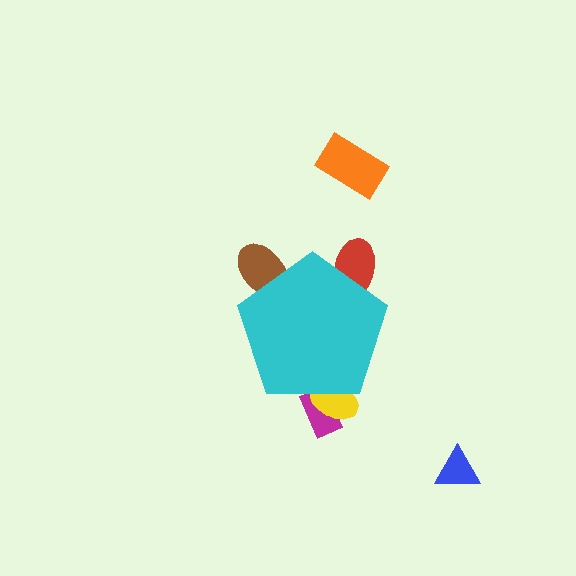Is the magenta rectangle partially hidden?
Yes, the magenta rectangle is partially hidden behind the cyan pentagon.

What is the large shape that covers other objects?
A cyan pentagon.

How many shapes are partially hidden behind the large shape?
4 shapes are partially hidden.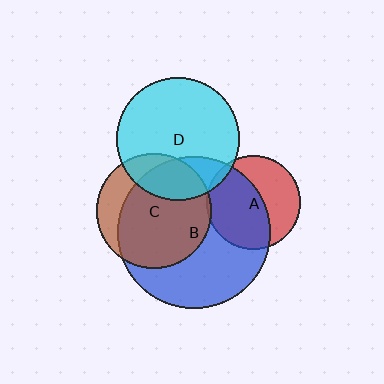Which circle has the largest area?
Circle B (blue).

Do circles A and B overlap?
Yes.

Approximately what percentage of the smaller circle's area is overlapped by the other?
Approximately 55%.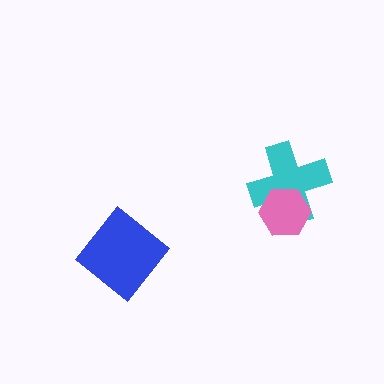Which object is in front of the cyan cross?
The pink hexagon is in front of the cyan cross.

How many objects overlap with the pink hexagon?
1 object overlaps with the pink hexagon.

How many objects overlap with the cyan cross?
1 object overlaps with the cyan cross.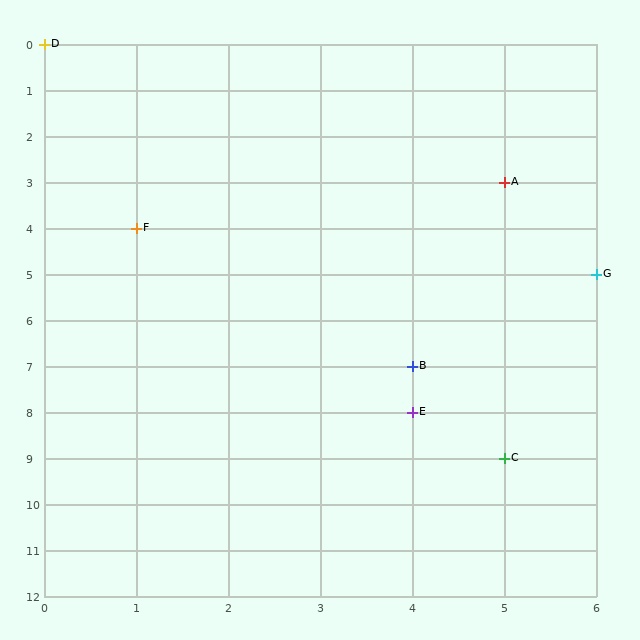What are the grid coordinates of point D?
Point D is at grid coordinates (0, 0).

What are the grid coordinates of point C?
Point C is at grid coordinates (5, 9).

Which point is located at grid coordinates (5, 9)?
Point C is at (5, 9).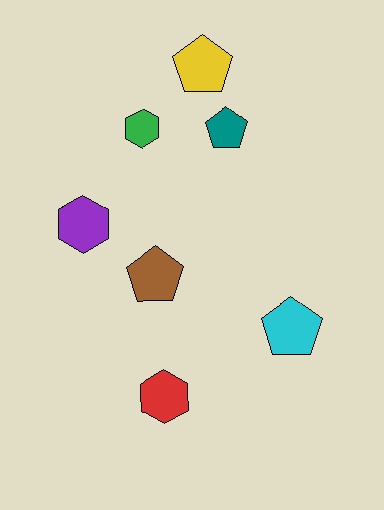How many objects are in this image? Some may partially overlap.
There are 7 objects.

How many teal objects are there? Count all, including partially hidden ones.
There is 1 teal object.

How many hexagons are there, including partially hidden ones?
There are 3 hexagons.